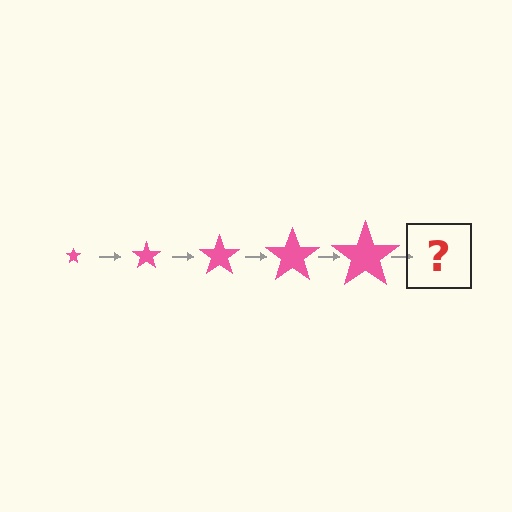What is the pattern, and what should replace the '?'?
The pattern is that the star gets progressively larger each step. The '?' should be a pink star, larger than the previous one.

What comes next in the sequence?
The next element should be a pink star, larger than the previous one.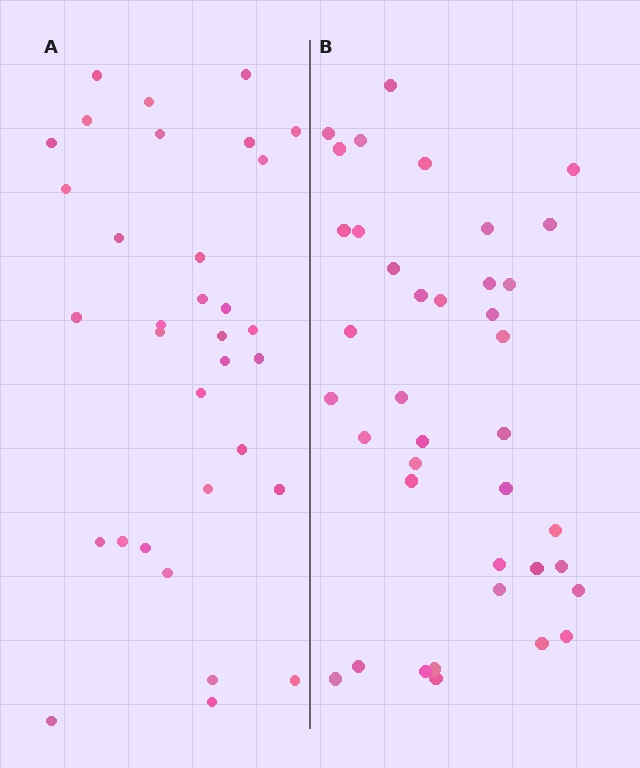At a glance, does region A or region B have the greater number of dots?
Region B (the right region) has more dots.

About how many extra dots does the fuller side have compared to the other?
Region B has about 6 more dots than region A.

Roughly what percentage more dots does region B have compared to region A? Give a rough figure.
About 20% more.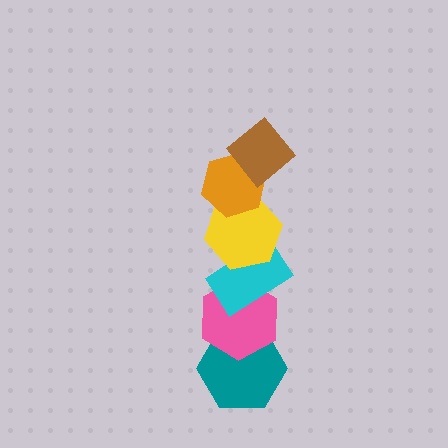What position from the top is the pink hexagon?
The pink hexagon is 5th from the top.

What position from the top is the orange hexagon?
The orange hexagon is 2nd from the top.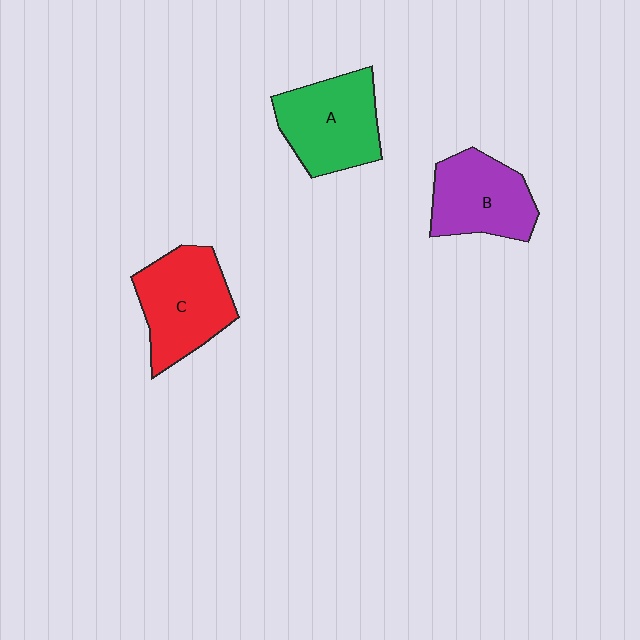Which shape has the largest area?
Shape C (red).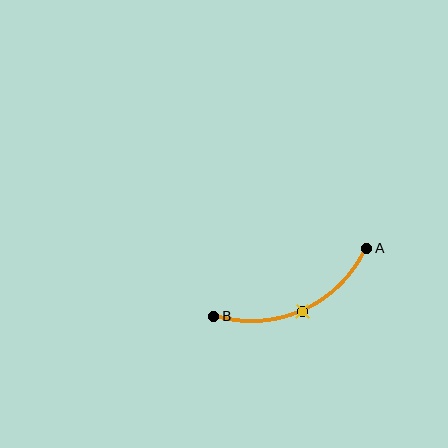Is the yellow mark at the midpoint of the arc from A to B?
Yes. The yellow mark lies on the arc at equal arc-length from both A and B — it is the arc midpoint.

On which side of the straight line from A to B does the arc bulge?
The arc bulges below the straight line connecting A and B.